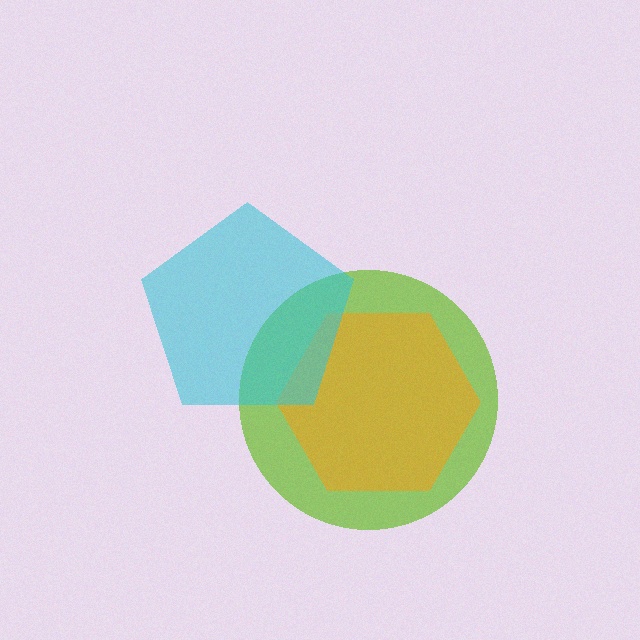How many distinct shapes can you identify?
There are 3 distinct shapes: a lime circle, an orange hexagon, a cyan pentagon.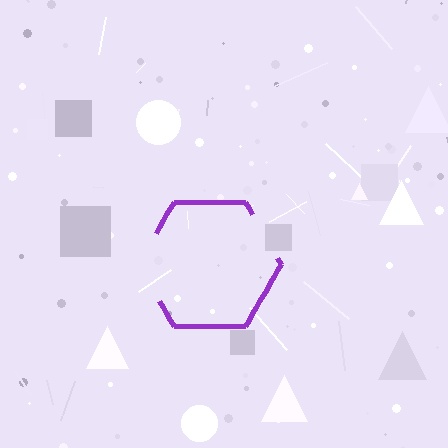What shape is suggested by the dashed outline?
The dashed outline suggests a hexagon.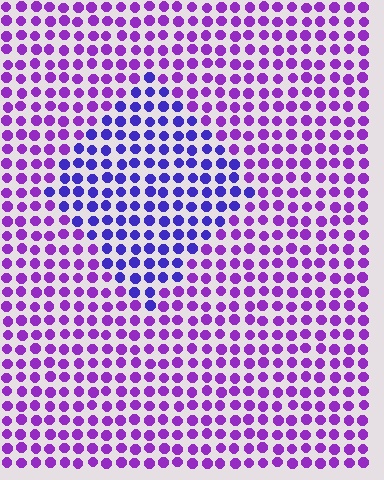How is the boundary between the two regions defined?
The boundary is defined purely by a slight shift in hue (about 35 degrees). Spacing, size, and orientation are identical on both sides.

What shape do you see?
I see a diamond.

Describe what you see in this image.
The image is filled with small purple elements in a uniform arrangement. A diamond-shaped region is visible where the elements are tinted to a slightly different hue, forming a subtle color boundary.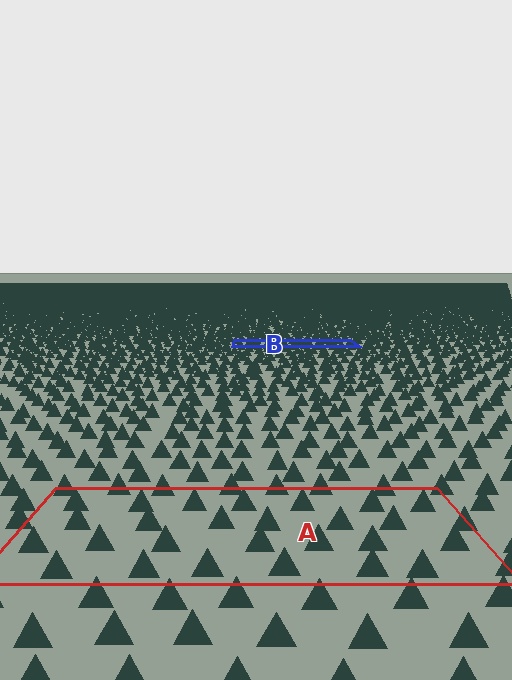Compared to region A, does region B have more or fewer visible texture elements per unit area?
Region B has more texture elements per unit area — they are packed more densely because it is farther away.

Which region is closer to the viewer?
Region A is closer. The texture elements there are larger and more spread out.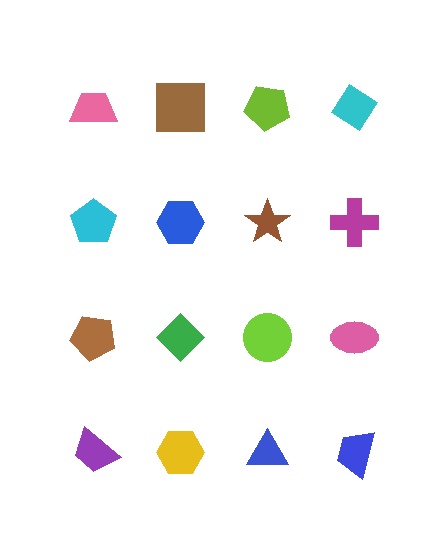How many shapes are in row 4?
4 shapes.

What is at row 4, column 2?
A yellow hexagon.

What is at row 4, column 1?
A purple trapezoid.